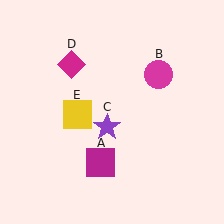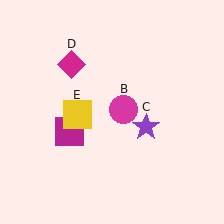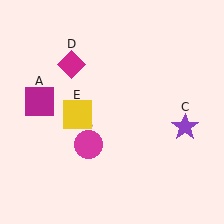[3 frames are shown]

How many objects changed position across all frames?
3 objects changed position: magenta square (object A), magenta circle (object B), purple star (object C).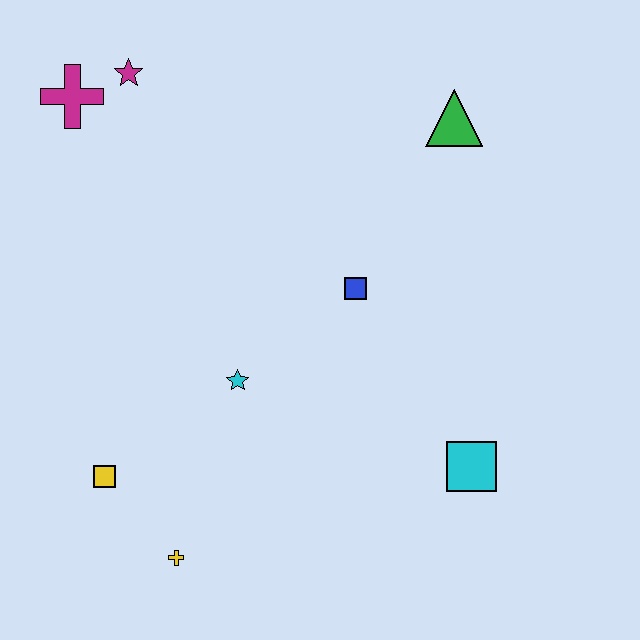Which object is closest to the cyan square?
The blue square is closest to the cyan square.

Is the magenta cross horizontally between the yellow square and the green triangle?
No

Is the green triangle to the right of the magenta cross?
Yes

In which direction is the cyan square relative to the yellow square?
The cyan square is to the right of the yellow square.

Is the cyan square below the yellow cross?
No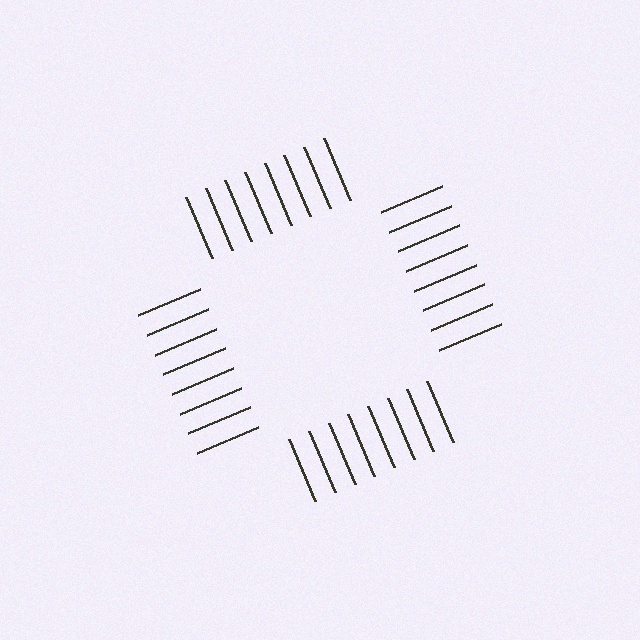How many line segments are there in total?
32 — 8 along each of the 4 edges.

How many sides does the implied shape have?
4 sides — the line-ends trace a square.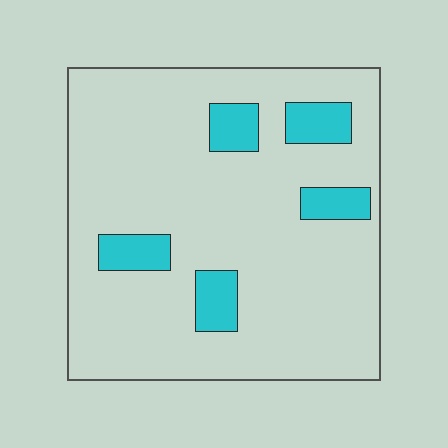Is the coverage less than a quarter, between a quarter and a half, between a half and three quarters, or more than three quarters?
Less than a quarter.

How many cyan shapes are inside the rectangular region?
5.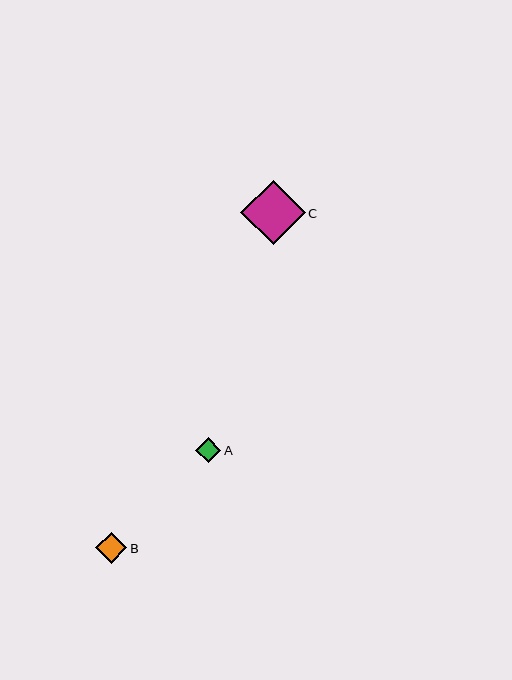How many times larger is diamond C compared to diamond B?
Diamond C is approximately 2.1 times the size of diamond B.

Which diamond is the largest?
Diamond C is the largest with a size of approximately 64 pixels.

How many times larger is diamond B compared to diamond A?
Diamond B is approximately 1.2 times the size of diamond A.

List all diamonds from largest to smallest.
From largest to smallest: C, B, A.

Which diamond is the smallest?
Diamond A is the smallest with a size of approximately 25 pixels.